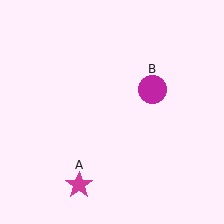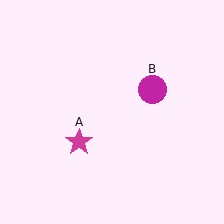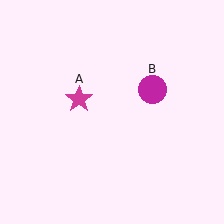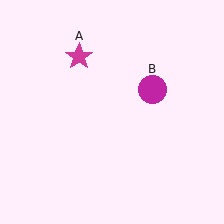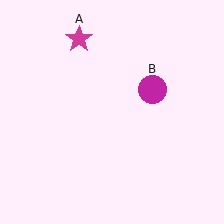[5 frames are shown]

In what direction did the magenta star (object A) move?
The magenta star (object A) moved up.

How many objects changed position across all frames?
1 object changed position: magenta star (object A).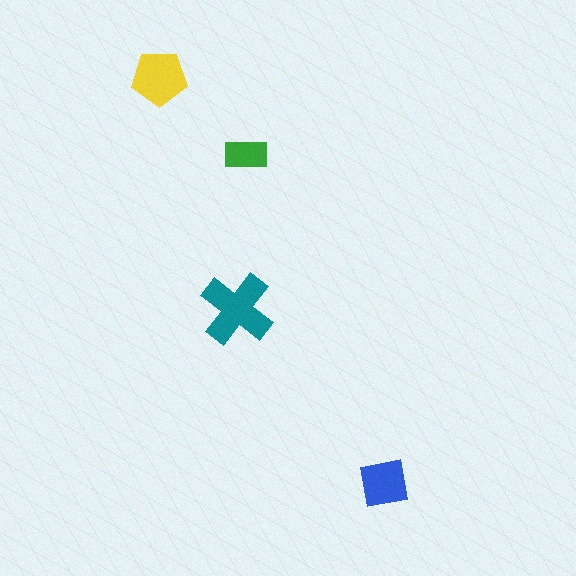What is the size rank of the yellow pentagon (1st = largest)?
2nd.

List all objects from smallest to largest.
The green rectangle, the blue square, the yellow pentagon, the teal cross.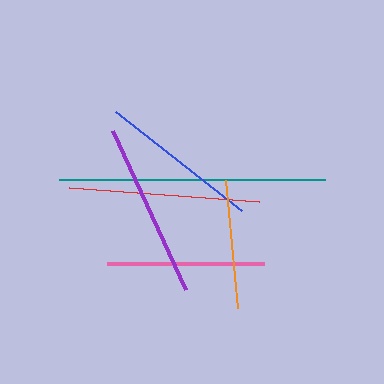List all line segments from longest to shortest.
From longest to shortest: teal, red, purple, blue, pink, orange.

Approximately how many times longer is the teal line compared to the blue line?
The teal line is approximately 1.7 times the length of the blue line.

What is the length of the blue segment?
The blue segment is approximately 161 pixels long.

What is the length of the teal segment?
The teal segment is approximately 266 pixels long.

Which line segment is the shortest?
The orange line is the shortest at approximately 128 pixels.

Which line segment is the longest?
The teal line is the longest at approximately 266 pixels.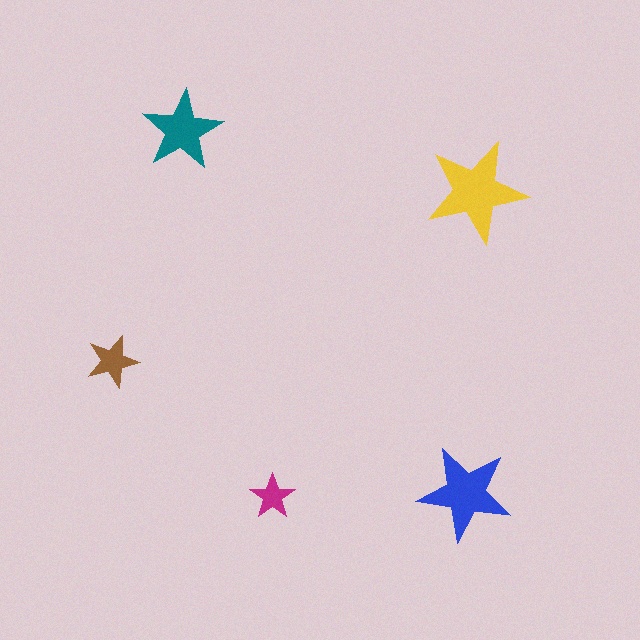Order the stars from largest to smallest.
the yellow one, the blue one, the teal one, the brown one, the magenta one.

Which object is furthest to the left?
The brown star is leftmost.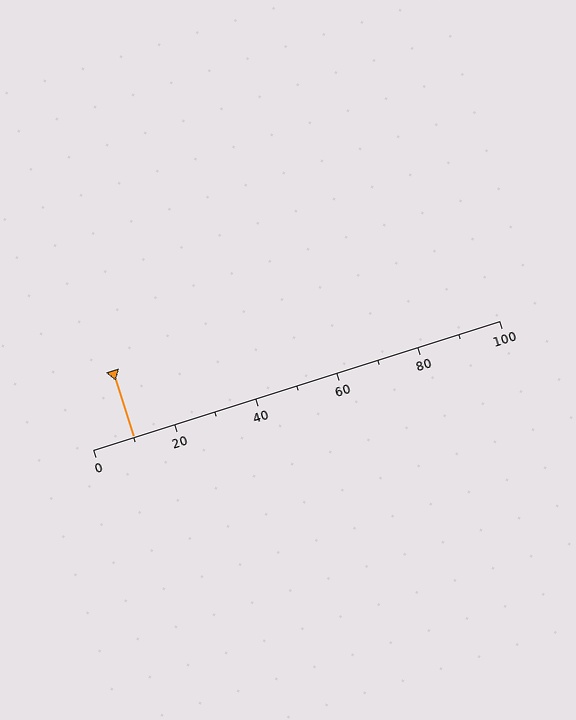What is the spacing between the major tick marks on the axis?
The major ticks are spaced 20 apart.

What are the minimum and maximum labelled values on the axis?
The axis runs from 0 to 100.